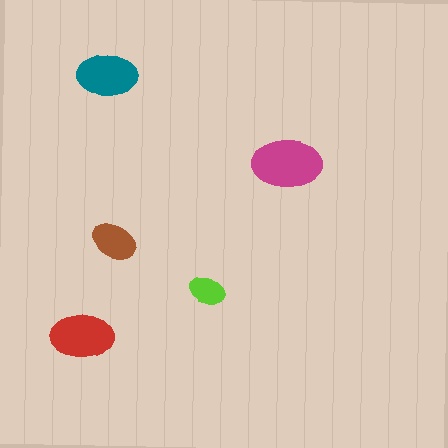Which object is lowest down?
The red ellipse is bottommost.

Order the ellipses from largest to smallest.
the magenta one, the red one, the teal one, the brown one, the lime one.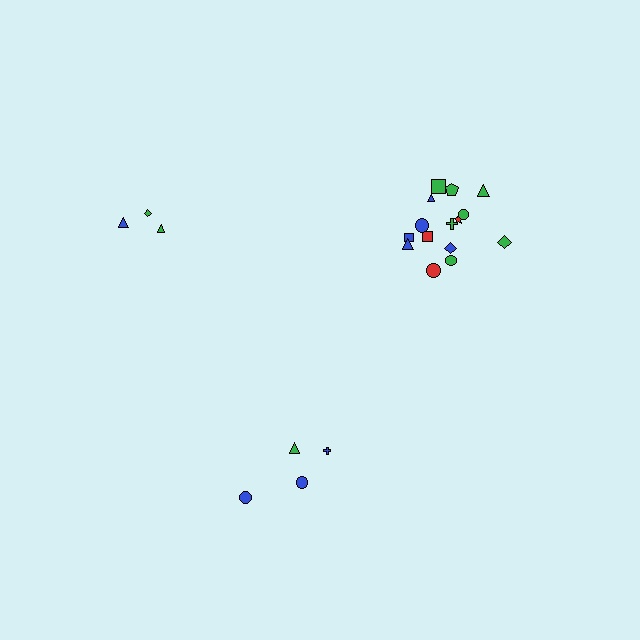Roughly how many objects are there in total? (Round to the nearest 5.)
Roughly 20 objects in total.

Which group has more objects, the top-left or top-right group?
The top-right group.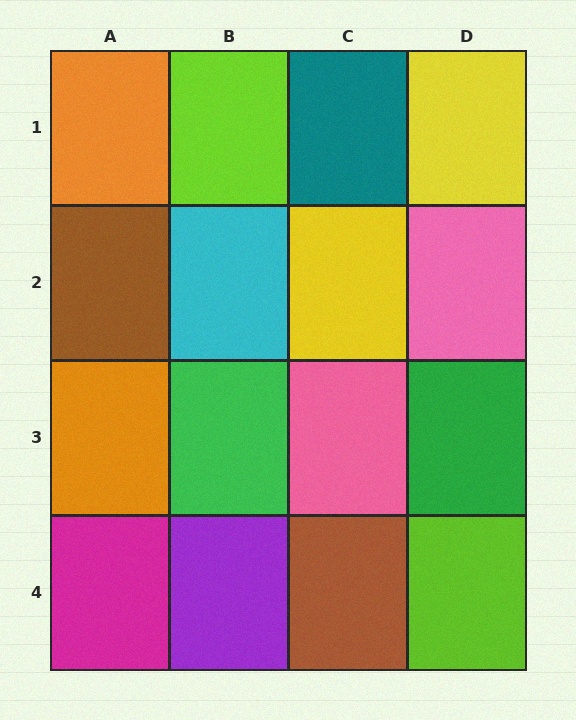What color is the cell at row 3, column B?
Green.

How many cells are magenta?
1 cell is magenta.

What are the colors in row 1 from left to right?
Orange, lime, teal, yellow.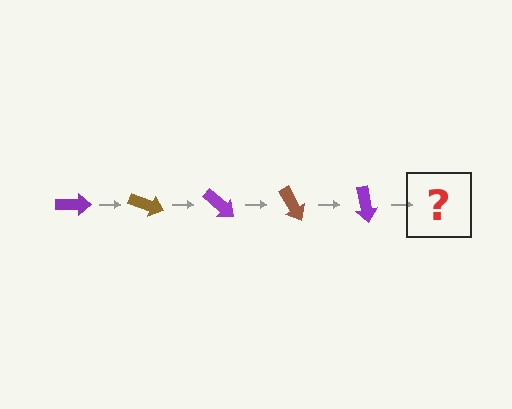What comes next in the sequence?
The next element should be a brown arrow, rotated 100 degrees from the start.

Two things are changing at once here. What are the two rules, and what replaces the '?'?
The two rules are that it rotates 20 degrees each step and the color cycles through purple and brown. The '?' should be a brown arrow, rotated 100 degrees from the start.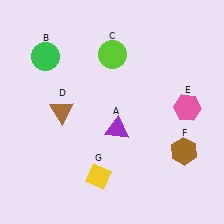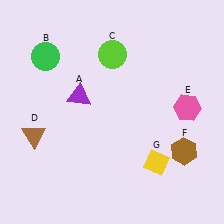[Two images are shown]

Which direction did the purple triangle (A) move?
The purple triangle (A) moved left.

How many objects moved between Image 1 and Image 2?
3 objects moved between the two images.